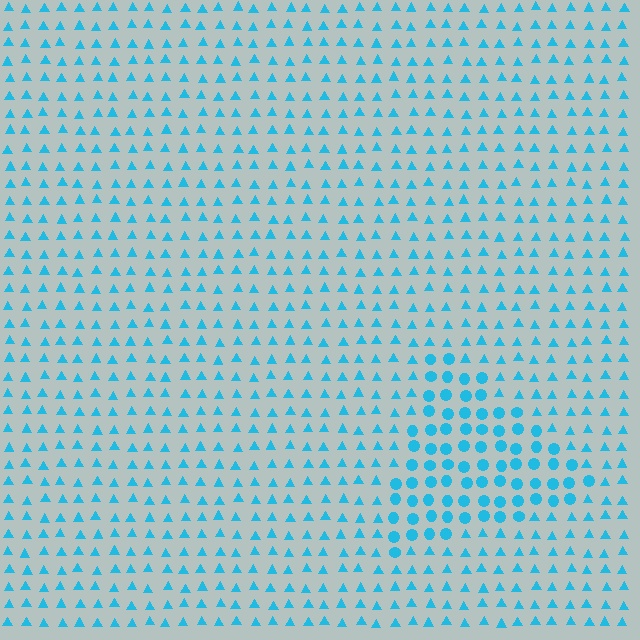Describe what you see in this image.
The image is filled with small cyan elements arranged in a uniform grid. A triangle-shaped region contains circles, while the surrounding area contains triangles. The boundary is defined purely by the change in element shape.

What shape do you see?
I see a triangle.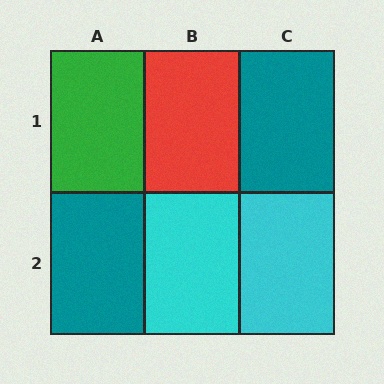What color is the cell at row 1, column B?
Red.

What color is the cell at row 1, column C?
Teal.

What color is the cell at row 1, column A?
Green.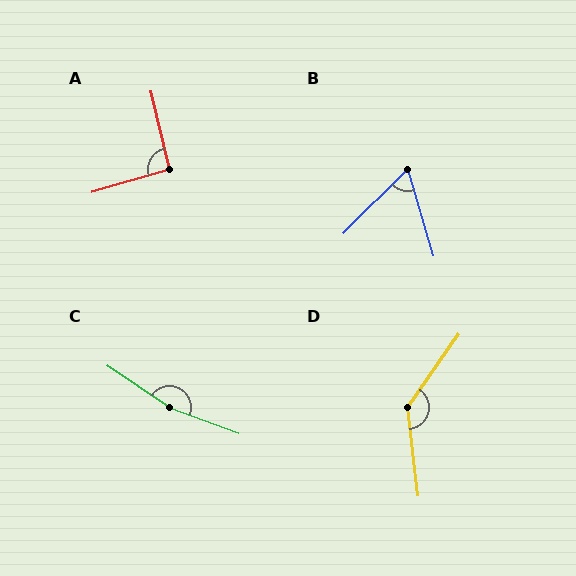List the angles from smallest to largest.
B (62°), A (93°), D (138°), C (166°).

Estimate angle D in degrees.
Approximately 138 degrees.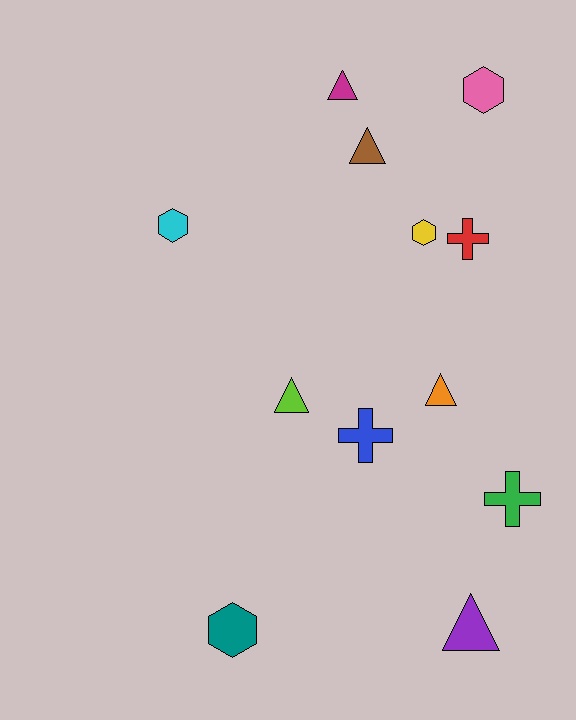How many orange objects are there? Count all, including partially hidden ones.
There is 1 orange object.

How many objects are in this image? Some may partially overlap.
There are 12 objects.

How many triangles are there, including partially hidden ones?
There are 5 triangles.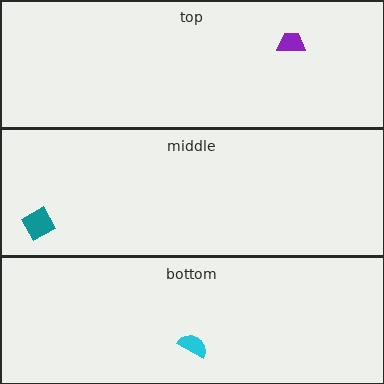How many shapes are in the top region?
1.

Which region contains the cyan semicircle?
The bottom region.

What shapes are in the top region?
The purple trapezoid.